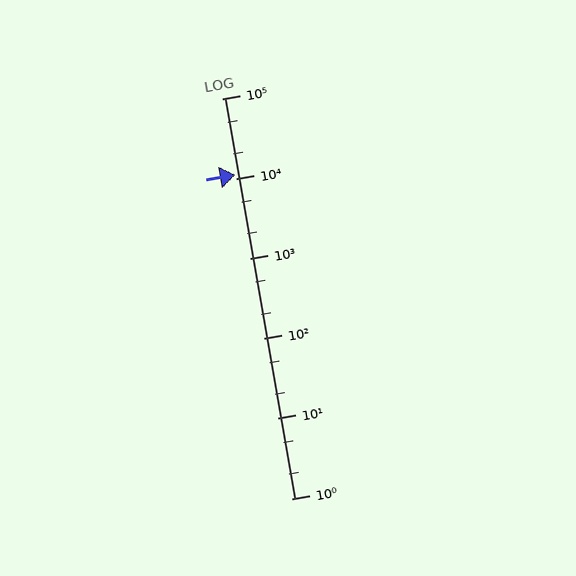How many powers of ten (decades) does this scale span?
The scale spans 5 decades, from 1 to 100000.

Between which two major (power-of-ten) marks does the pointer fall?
The pointer is between 10000 and 100000.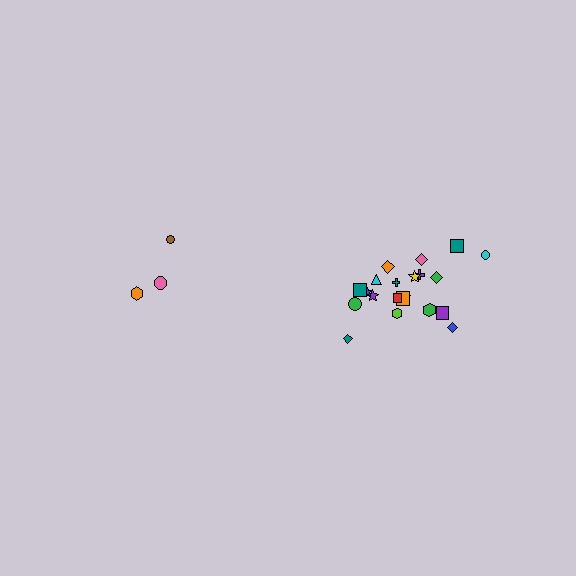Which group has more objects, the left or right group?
The right group.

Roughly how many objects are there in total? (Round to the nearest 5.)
Roughly 25 objects in total.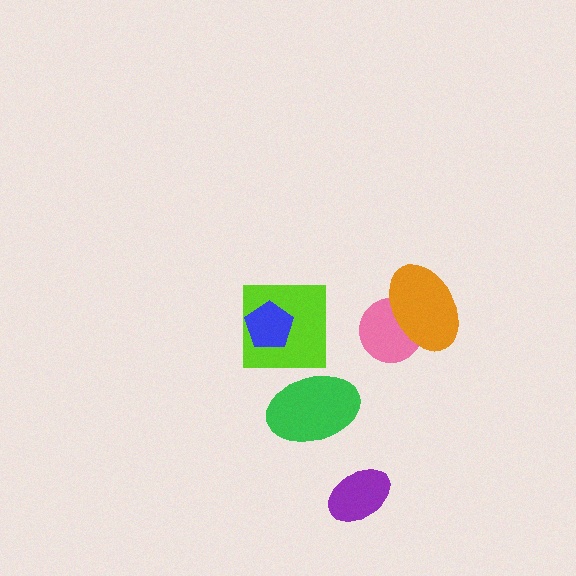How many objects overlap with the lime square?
1 object overlaps with the lime square.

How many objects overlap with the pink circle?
1 object overlaps with the pink circle.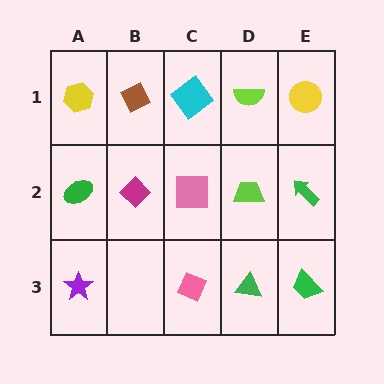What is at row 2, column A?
A green ellipse.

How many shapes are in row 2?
5 shapes.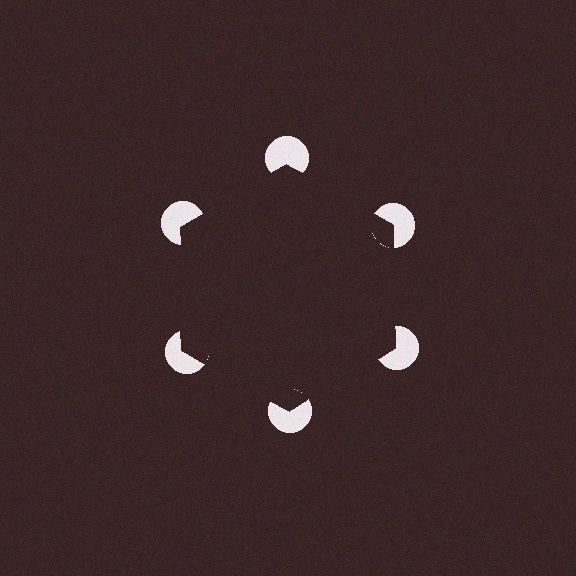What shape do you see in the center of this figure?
An illusory hexagon — its edges are inferred from the aligned wedge cuts in the pac-man discs, not physically drawn.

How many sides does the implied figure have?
6 sides.